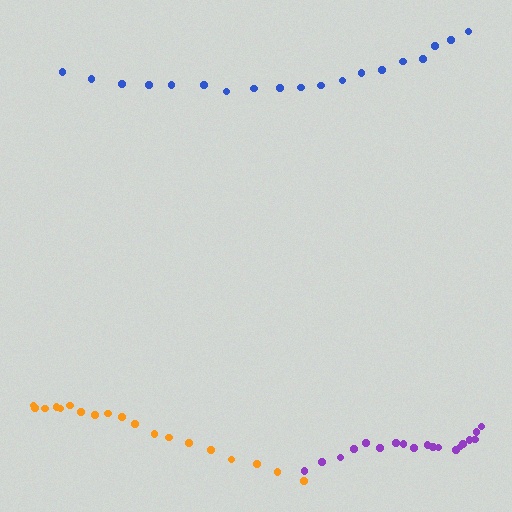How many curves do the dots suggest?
There are 3 distinct paths.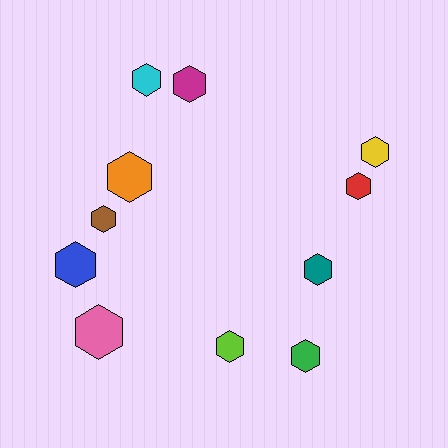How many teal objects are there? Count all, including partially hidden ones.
There is 1 teal object.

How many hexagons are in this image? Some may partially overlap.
There are 11 hexagons.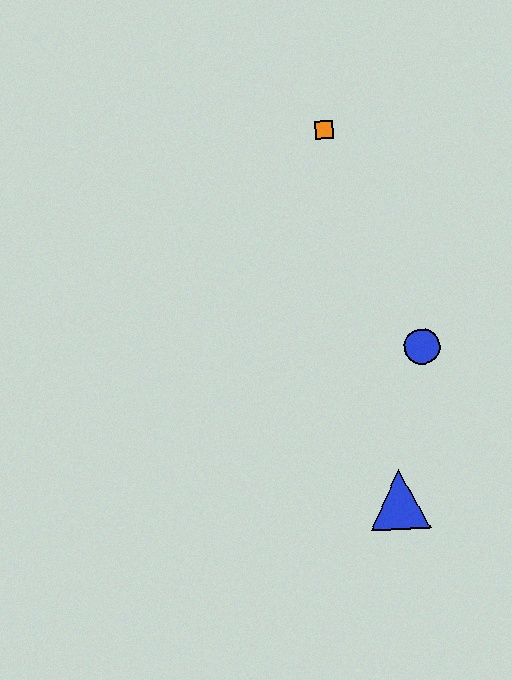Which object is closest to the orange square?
The blue circle is closest to the orange square.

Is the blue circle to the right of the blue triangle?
Yes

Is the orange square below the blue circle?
No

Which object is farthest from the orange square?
The blue triangle is farthest from the orange square.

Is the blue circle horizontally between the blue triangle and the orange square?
No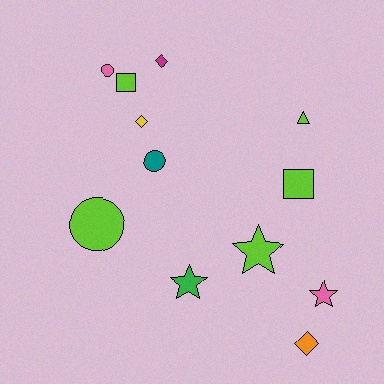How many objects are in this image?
There are 12 objects.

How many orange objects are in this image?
There is 1 orange object.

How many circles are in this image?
There are 3 circles.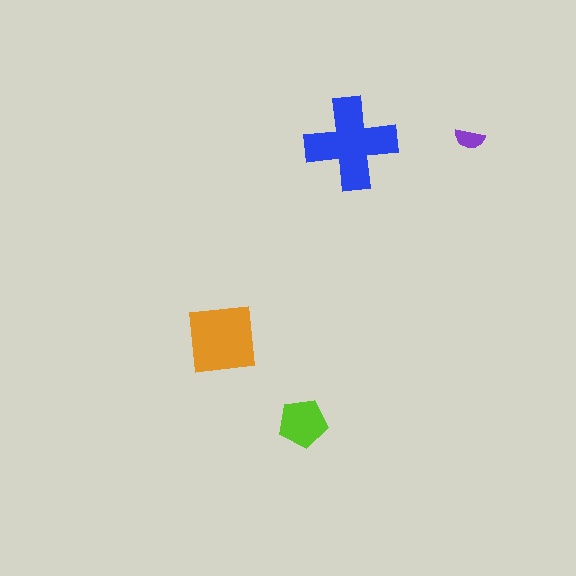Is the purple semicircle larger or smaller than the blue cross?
Smaller.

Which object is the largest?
The blue cross.